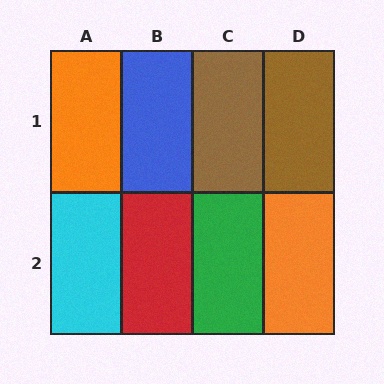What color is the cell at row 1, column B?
Blue.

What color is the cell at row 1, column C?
Brown.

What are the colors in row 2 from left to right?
Cyan, red, green, orange.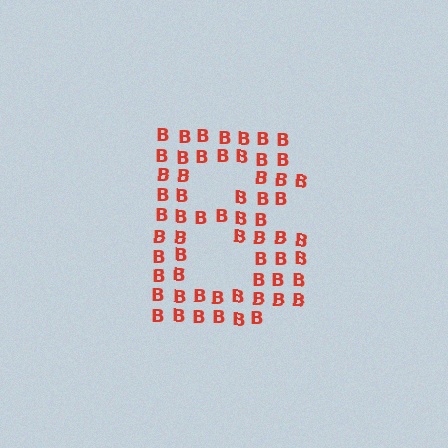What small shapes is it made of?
It is made of small letter B's.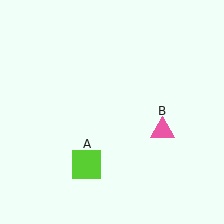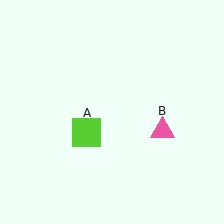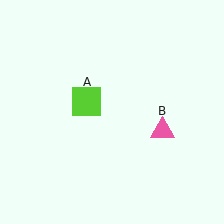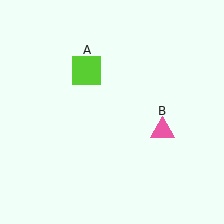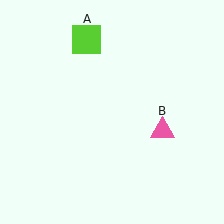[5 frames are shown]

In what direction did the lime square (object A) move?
The lime square (object A) moved up.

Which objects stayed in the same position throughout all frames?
Pink triangle (object B) remained stationary.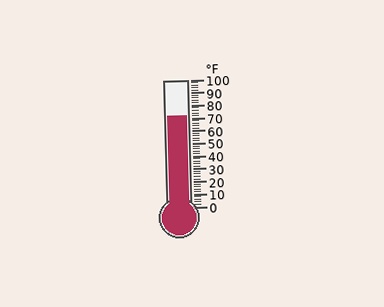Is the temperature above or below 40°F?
The temperature is above 40°F.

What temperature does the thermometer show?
The thermometer shows approximately 72°F.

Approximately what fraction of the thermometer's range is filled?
The thermometer is filled to approximately 70% of its range.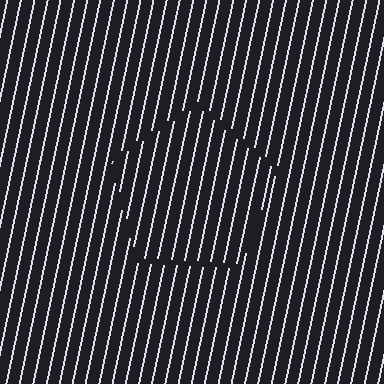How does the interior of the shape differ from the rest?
The interior of the shape contains the same grating, shifted by half a period — the contour is defined by the phase discontinuity where line-ends from the inner and outer gratings abut.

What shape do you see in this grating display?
An illusory pentagon. The interior of the shape contains the same grating, shifted by half a period — the contour is defined by the phase discontinuity where line-ends from the inner and outer gratings abut.